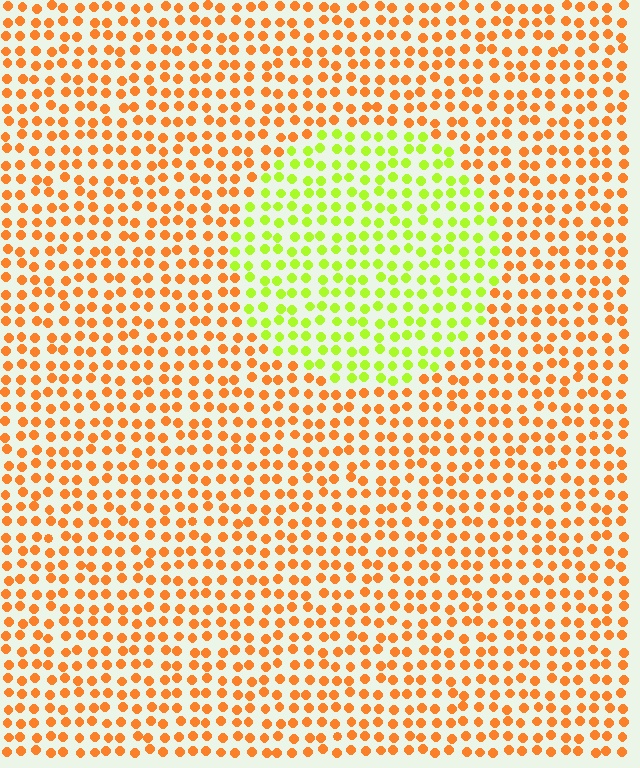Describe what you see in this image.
The image is filled with small orange elements in a uniform arrangement. A circle-shaped region is visible where the elements are tinted to a slightly different hue, forming a subtle color boundary.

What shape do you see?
I see a circle.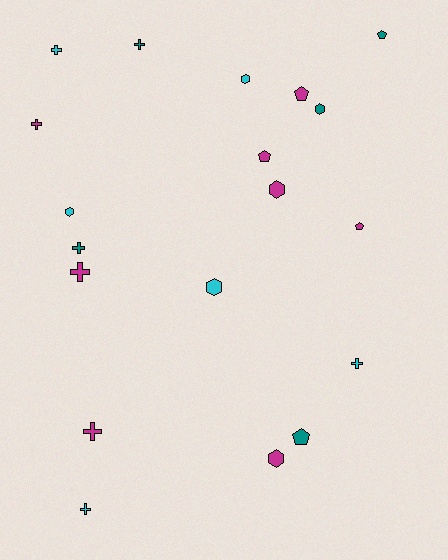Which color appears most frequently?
Magenta, with 8 objects.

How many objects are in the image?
There are 19 objects.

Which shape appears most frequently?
Cross, with 8 objects.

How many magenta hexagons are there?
There are 2 magenta hexagons.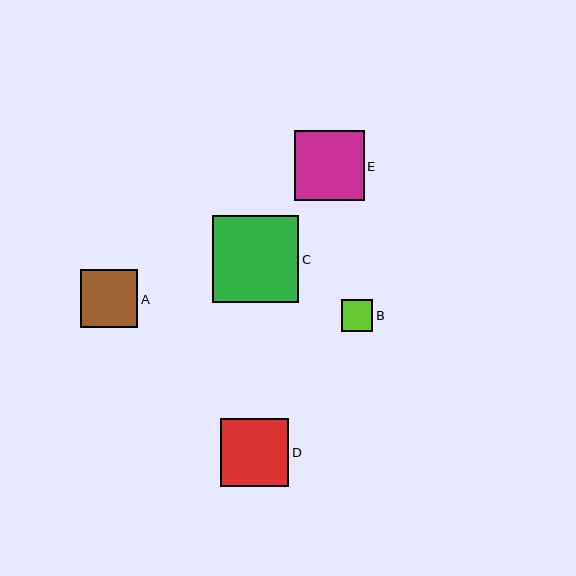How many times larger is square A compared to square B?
Square A is approximately 1.8 times the size of square B.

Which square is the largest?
Square C is the largest with a size of approximately 86 pixels.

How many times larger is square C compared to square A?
Square C is approximately 1.5 times the size of square A.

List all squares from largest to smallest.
From largest to smallest: C, E, D, A, B.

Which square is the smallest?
Square B is the smallest with a size of approximately 31 pixels.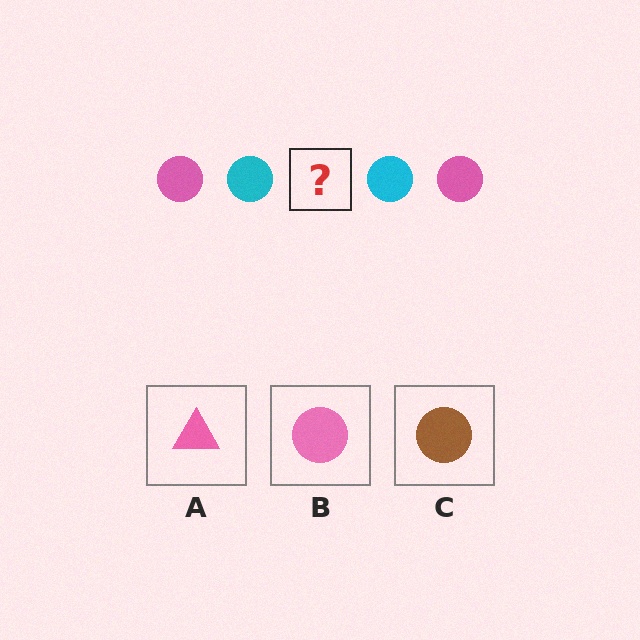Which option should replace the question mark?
Option B.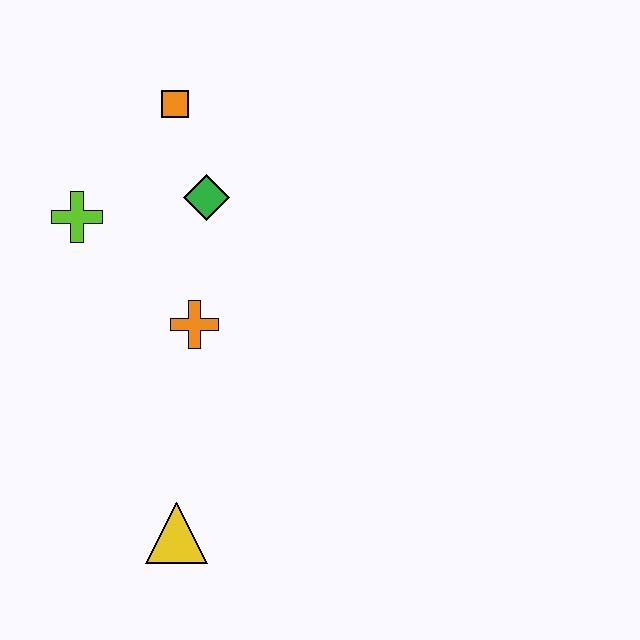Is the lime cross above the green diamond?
No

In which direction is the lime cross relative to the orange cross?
The lime cross is to the left of the orange cross.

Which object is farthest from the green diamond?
The yellow triangle is farthest from the green diamond.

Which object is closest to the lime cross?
The green diamond is closest to the lime cross.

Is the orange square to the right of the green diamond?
No